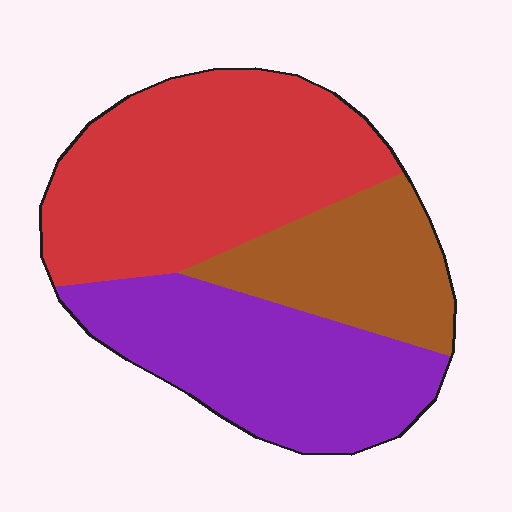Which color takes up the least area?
Brown, at roughly 20%.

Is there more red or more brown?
Red.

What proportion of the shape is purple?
Purple takes up about one third (1/3) of the shape.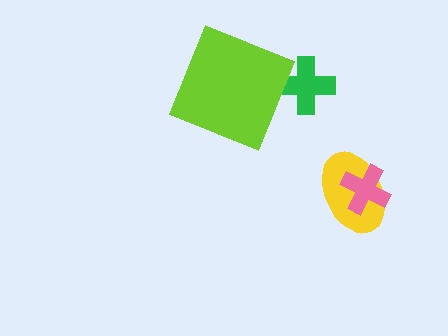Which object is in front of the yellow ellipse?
The pink cross is in front of the yellow ellipse.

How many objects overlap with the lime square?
0 objects overlap with the lime square.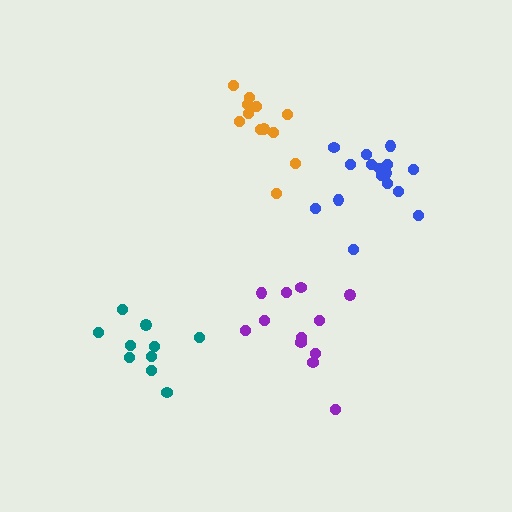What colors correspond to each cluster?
The clusters are colored: purple, orange, teal, blue.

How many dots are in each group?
Group 1: 12 dots, Group 2: 12 dots, Group 3: 10 dots, Group 4: 16 dots (50 total).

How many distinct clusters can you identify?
There are 4 distinct clusters.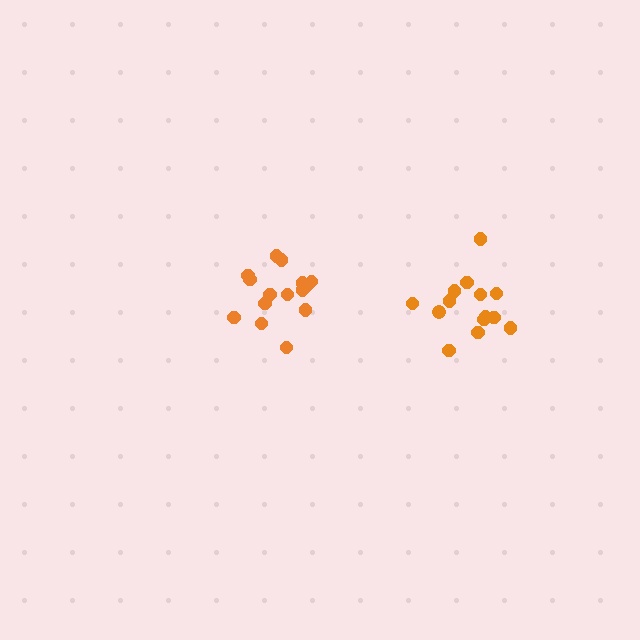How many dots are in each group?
Group 1: 15 dots, Group 2: 14 dots (29 total).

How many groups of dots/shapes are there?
There are 2 groups.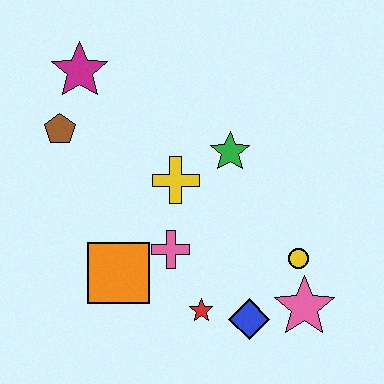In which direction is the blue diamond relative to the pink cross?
The blue diamond is to the right of the pink cross.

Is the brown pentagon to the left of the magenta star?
Yes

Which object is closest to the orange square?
The pink cross is closest to the orange square.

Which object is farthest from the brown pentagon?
The pink star is farthest from the brown pentagon.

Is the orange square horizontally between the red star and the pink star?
No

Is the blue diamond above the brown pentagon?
No